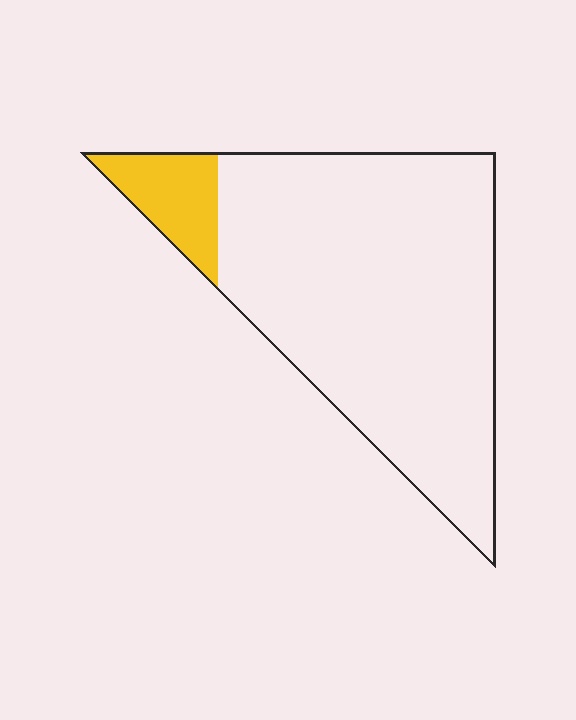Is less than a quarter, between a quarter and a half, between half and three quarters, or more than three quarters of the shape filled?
Less than a quarter.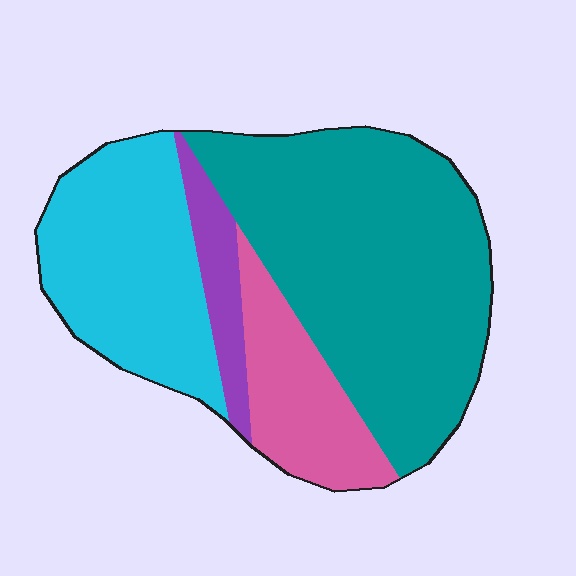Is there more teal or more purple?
Teal.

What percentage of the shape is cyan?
Cyan takes up about one quarter (1/4) of the shape.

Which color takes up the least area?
Purple, at roughly 5%.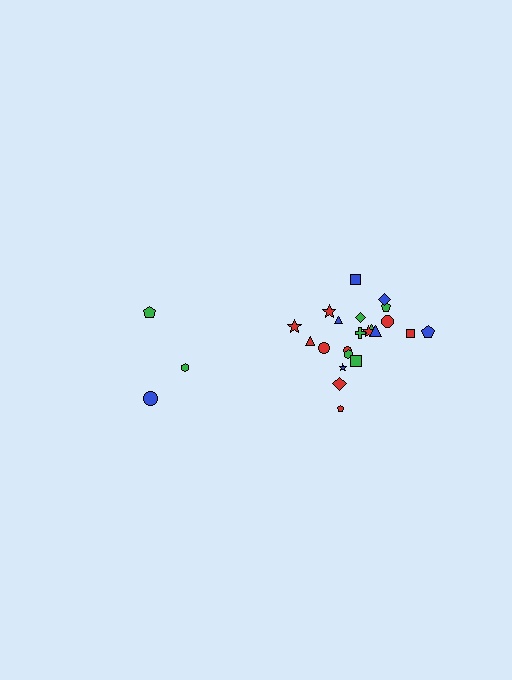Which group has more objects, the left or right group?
The right group.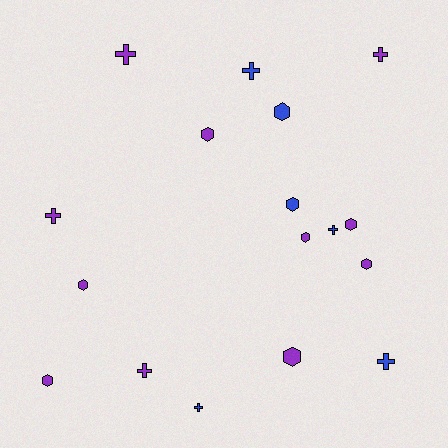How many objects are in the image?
There are 17 objects.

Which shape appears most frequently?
Hexagon, with 9 objects.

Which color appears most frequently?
Purple, with 11 objects.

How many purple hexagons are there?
There are 7 purple hexagons.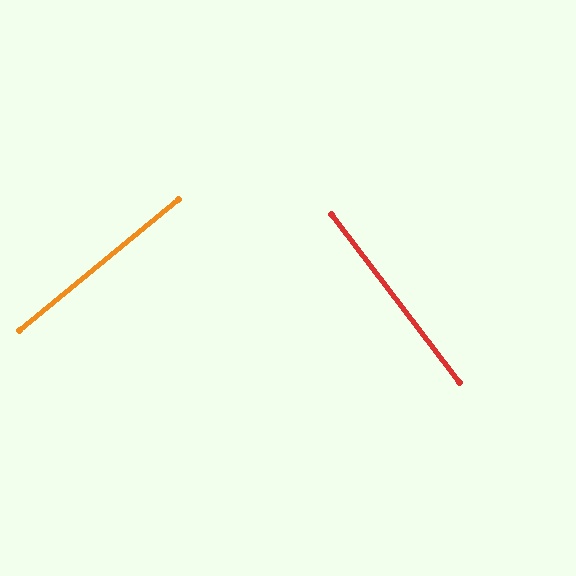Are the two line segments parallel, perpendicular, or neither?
Perpendicular — they meet at approximately 88°.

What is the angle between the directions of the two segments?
Approximately 88 degrees.